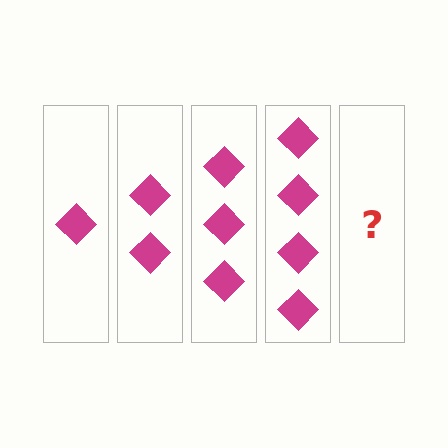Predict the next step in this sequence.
The next step is 5 diamonds.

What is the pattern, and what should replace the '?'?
The pattern is that each step adds one more diamond. The '?' should be 5 diamonds.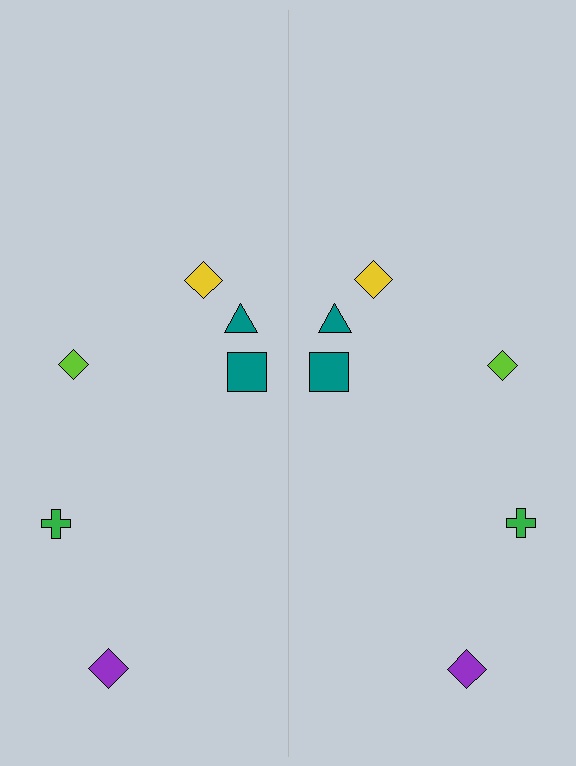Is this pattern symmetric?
Yes, this pattern has bilateral (reflection) symmetry.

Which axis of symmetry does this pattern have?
The pattern has a vertical axis of symmetry running through the center of the image.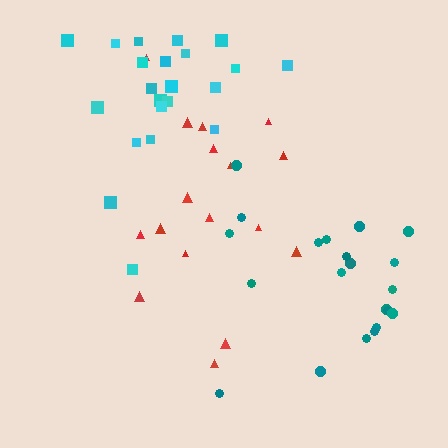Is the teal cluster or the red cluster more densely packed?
Teal.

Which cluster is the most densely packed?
Cyan.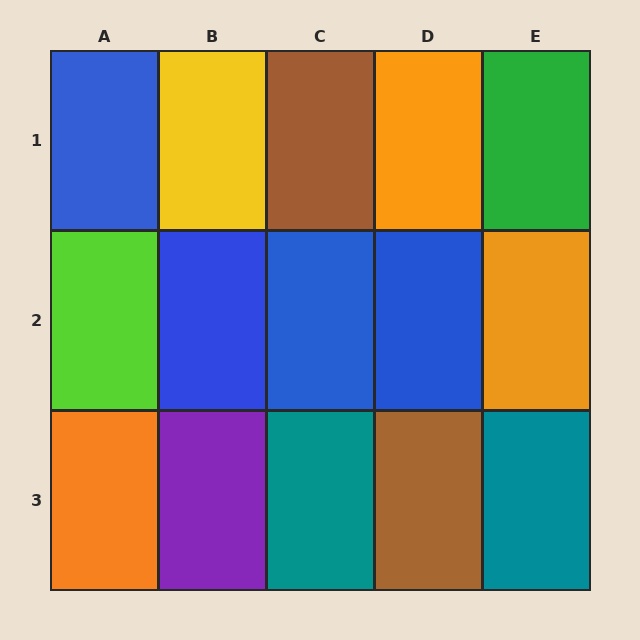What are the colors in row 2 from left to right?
Lime, blue, blue, blue, orange.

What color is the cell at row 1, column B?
Yellow.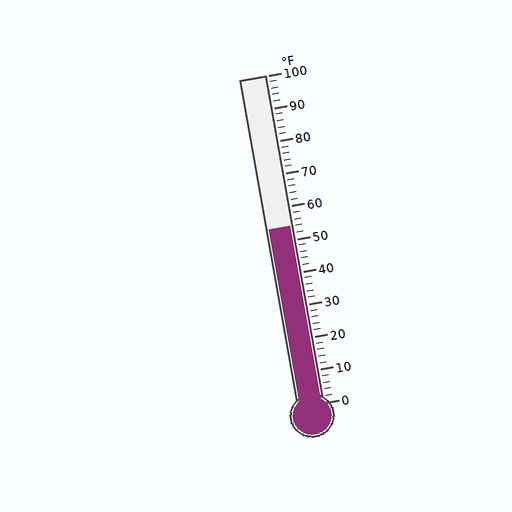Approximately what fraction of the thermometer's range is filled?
The thermometer is filled to approximately 55% of its range.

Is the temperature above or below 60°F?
The temperature is below 60°F.